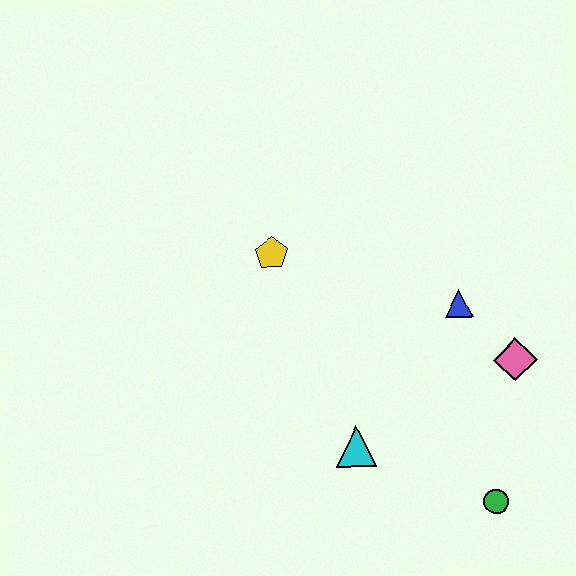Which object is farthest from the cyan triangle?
The yellow pentagon is farthest from the cyan triangle.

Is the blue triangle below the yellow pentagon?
Yes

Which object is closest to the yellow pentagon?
The blue triangle is closest to the yellow pentagon.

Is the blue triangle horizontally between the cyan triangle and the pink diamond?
Yes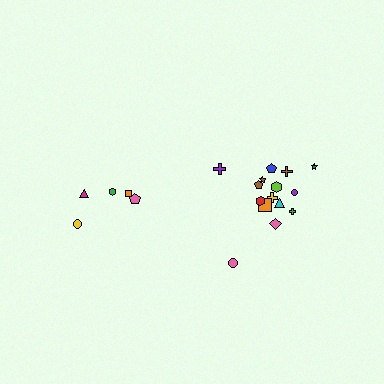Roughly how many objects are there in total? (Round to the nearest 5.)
Roughly 20 objects in total.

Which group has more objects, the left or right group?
The right group.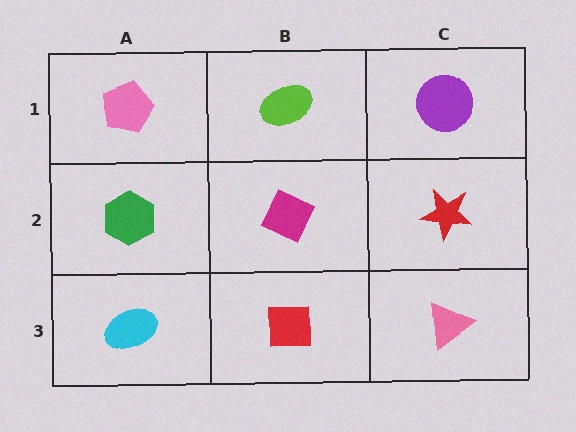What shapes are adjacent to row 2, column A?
A pink pentagon (row 1, column A), a cyan ellipse (row 3, column A), a magenta diamond (row 2, column B).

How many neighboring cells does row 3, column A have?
2.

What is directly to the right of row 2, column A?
A magenta diamond.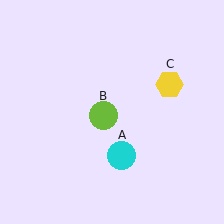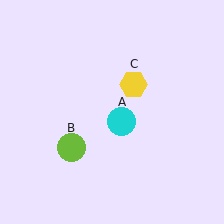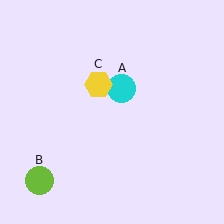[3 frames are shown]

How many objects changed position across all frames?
3 objects changed position: cyan circle (object A), lime circle (object B), yellow hexagon (object C).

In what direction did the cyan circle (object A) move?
The cyan circle (object A) moved up.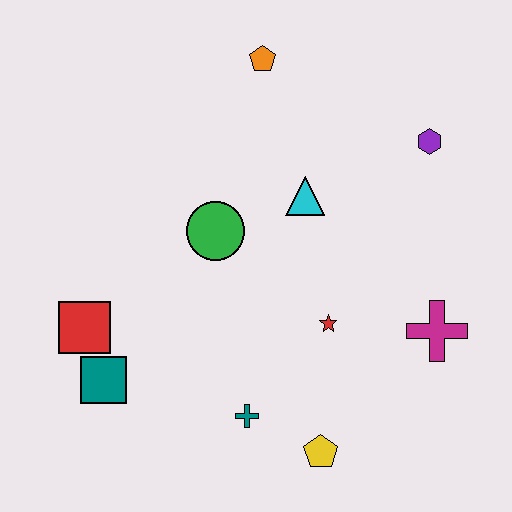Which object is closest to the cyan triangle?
The green circle is closest to the cyan triangle.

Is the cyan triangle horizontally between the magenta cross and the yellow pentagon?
No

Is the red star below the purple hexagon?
Yes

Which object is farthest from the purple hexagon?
The teal square is farthest from the purple hexagon.